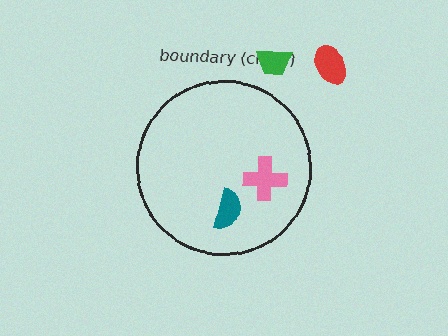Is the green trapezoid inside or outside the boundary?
Outside.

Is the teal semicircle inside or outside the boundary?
Inside.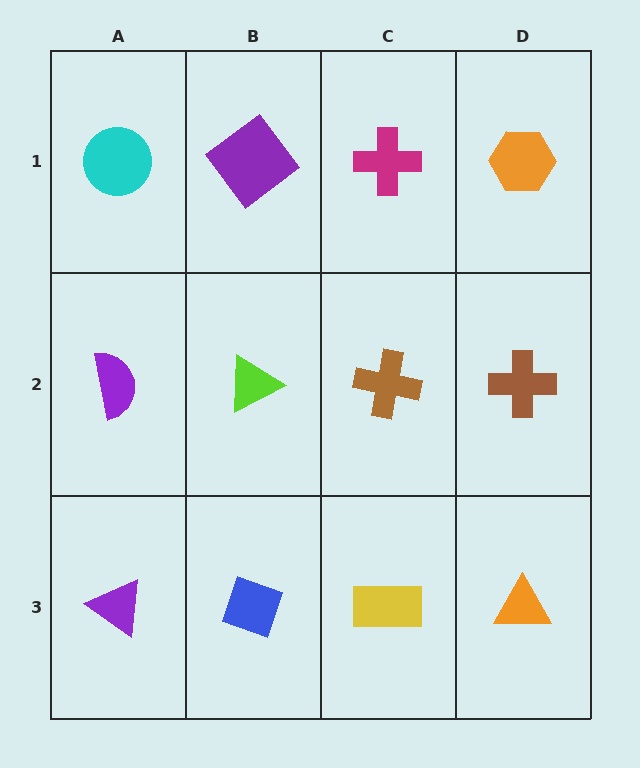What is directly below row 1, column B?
A lime triangle.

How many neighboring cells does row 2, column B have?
4.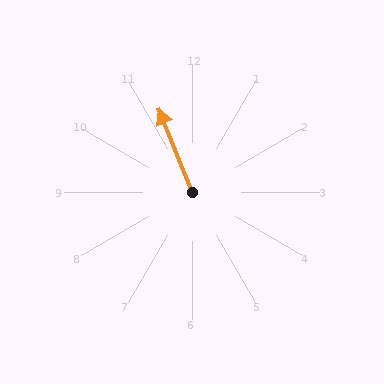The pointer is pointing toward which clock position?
Roughly 11 o'clock.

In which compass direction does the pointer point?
North.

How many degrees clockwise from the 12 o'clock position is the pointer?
Approximately 338 degrees.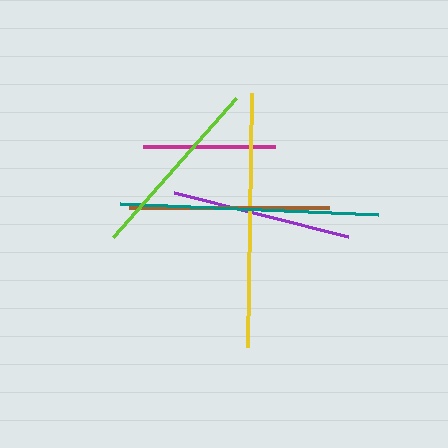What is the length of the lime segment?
The lime segment is approximately 185 pixels long.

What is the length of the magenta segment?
The magenta segment is approximately 133 pixels long.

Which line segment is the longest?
The teal line is the longest at approximately 258 pixels.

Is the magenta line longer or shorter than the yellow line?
The yellow line is longer than the magenta line.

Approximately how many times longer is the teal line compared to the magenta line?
The teal line is approximately 1.9 times the length of the magenta line.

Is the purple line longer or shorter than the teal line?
The teal line is longer than the purple line.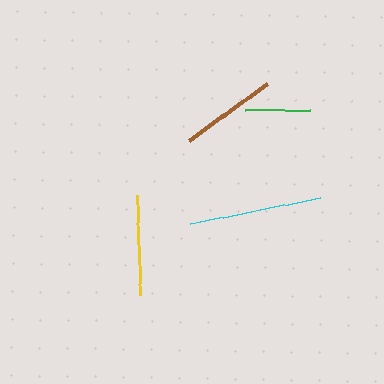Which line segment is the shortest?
The green line is the shortest at approximately 65 pixels.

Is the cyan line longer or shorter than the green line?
The cyan line is longer than the green line.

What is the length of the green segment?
The green segment is approximately 65 pixels long.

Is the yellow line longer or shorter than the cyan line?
The cyan line is longer than the yellow line.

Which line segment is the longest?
The cyan line is the longest at approximately 132 pixels.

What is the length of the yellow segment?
The yellow segment is approximately 101 pixels long.